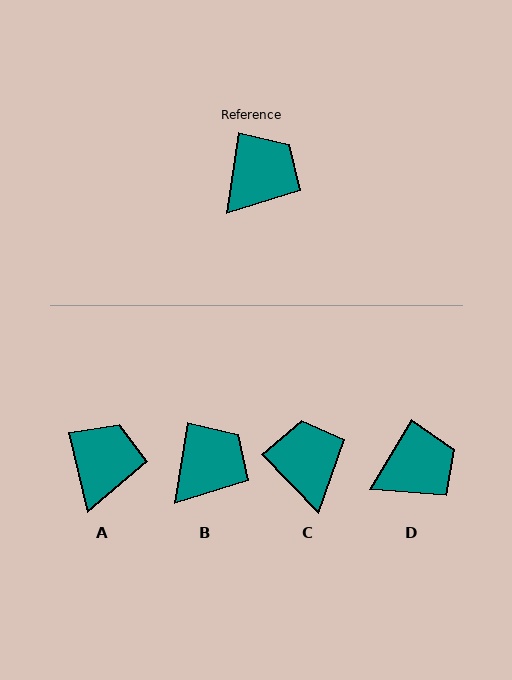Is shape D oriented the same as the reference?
No, it is off by about 22 degrees.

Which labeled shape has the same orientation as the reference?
B.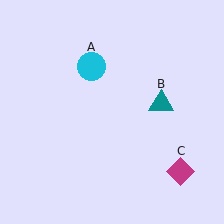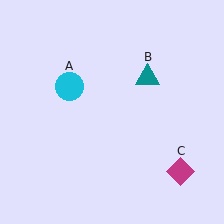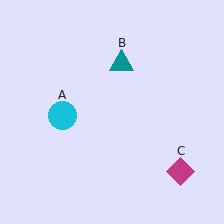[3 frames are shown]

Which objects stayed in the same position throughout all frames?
Magenta diamond (object C) remained stationary.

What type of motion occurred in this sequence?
The cyan circle (object A), teal triangle (object B) rotated counterclockwise around the center of the scene.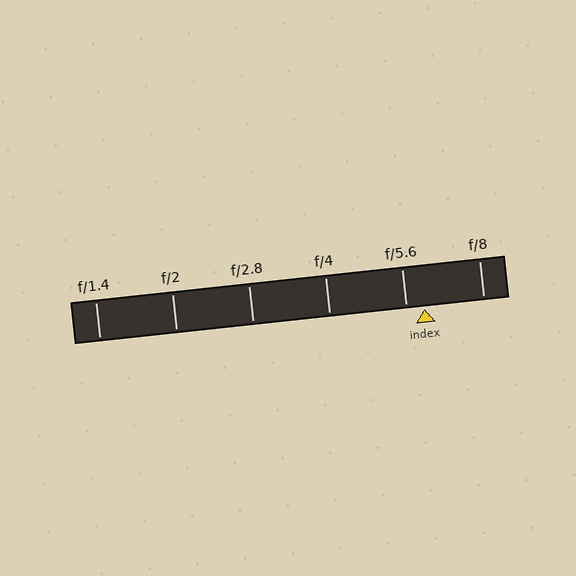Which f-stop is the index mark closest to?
The index mark is closest to f/5.6.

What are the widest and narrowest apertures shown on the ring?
The widest aperture shown is f/1.4 and the narrowest is f/8.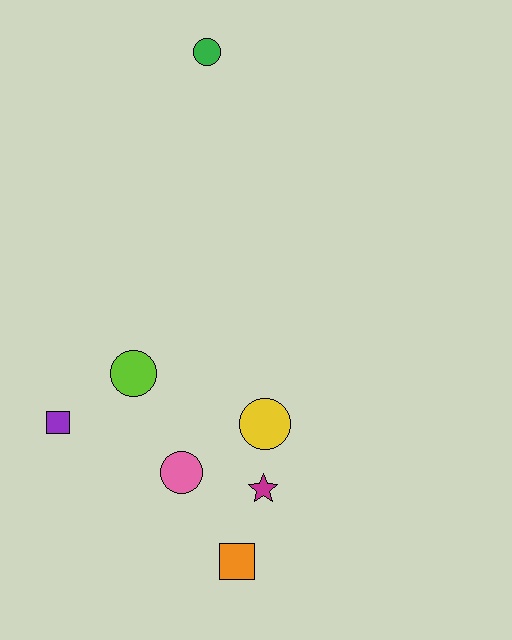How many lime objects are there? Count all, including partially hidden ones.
There is 1 lime object.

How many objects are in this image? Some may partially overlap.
There are 7 objects.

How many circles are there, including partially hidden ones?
There are 4 circles.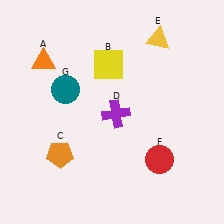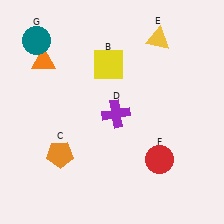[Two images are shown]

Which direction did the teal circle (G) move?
The teal circle (G) moved up.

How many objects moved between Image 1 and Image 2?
1 object moved between the two images.